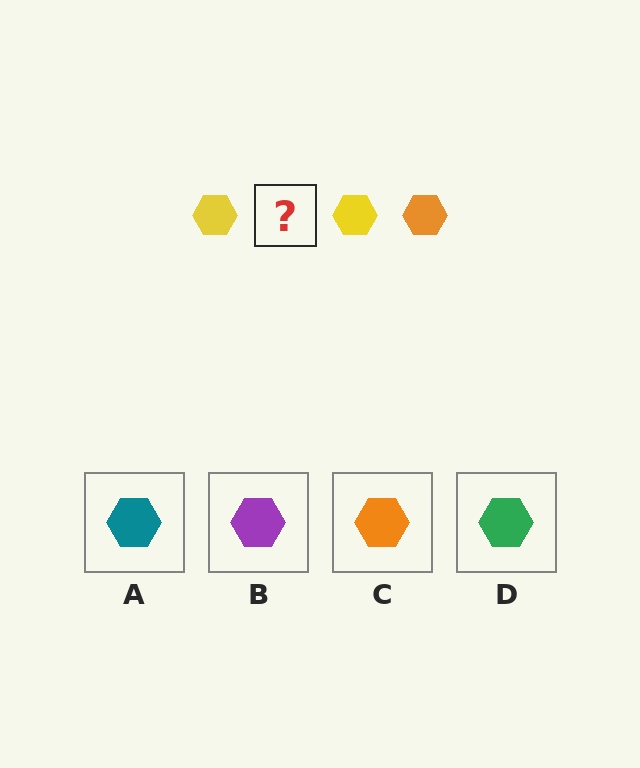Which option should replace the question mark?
Option C.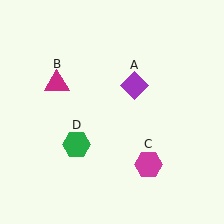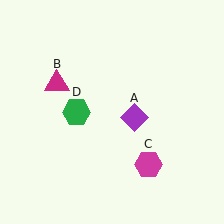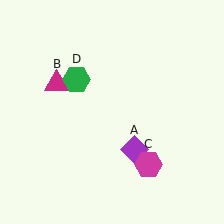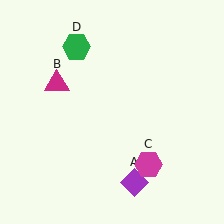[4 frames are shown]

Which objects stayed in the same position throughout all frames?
Magenta triangle (object B) and magenta hexagon (object C) remained stationary.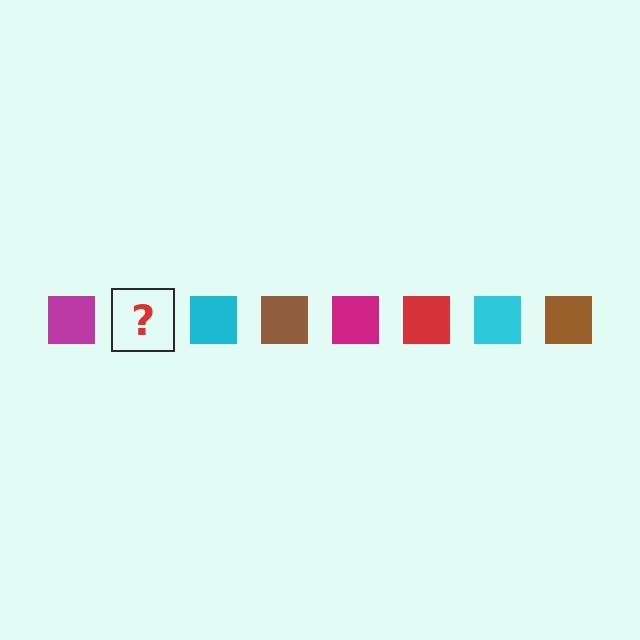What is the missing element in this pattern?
The missing element is a red square.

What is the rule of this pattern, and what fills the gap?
The rule is that the pattern cycles through magenta, red, cyan, brown squares. The gap should be filled with a red square.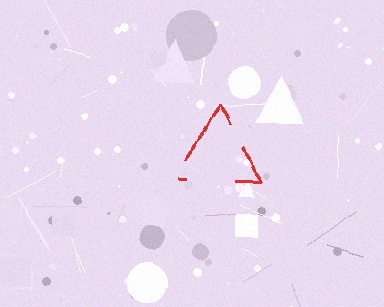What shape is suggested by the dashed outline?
The dashed outline suggests a triangle.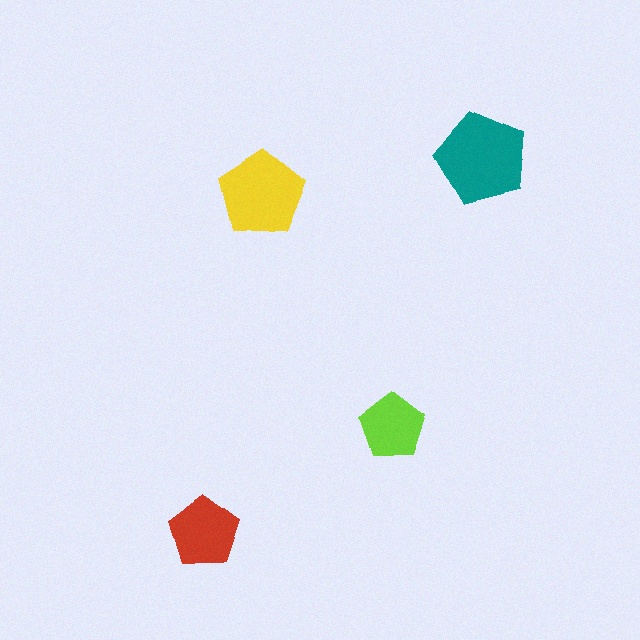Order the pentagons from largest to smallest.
the teal one, the yellow one, the red one, the lime one.